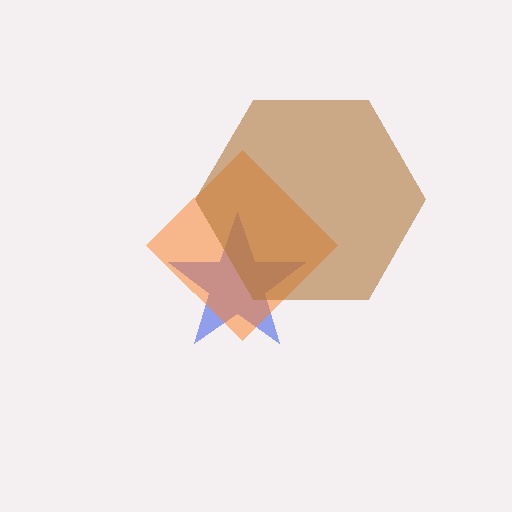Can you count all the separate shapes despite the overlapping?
Yes, there are 3 separate shapes.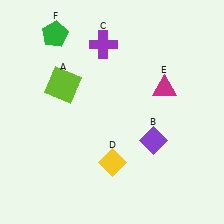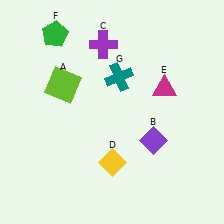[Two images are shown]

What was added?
A teal cross (G) was added in Image 2.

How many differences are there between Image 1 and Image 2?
There is 1 difference between the two images.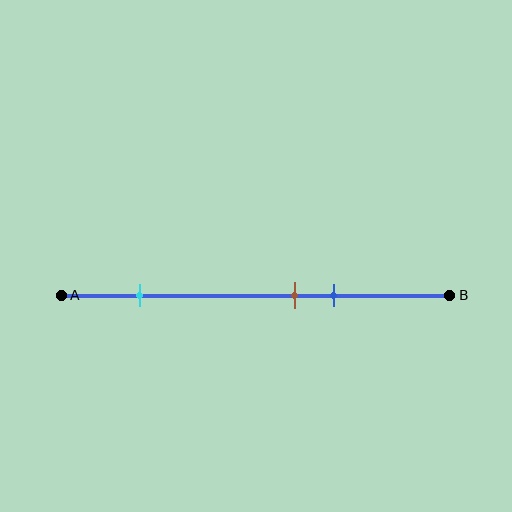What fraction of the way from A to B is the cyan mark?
The cyan mark is approximately 20% (0.2) of the way from A to B.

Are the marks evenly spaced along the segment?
No, the marks are not evenly spaced.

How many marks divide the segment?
There are 3 marks dividing the segment.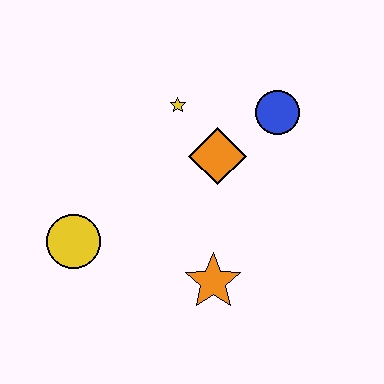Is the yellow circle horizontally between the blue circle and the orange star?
No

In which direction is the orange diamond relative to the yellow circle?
The orange diamond is to the right of the yellow circle.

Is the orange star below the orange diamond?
Yes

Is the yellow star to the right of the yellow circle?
Yes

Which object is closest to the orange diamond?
The yellow star is closest to the orange diamond.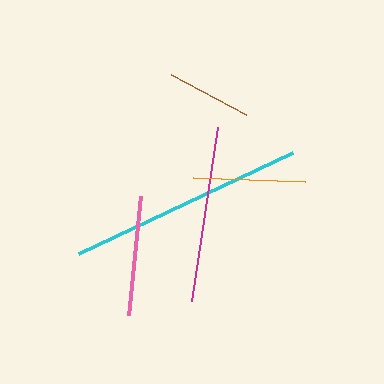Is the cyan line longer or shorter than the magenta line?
The cyan line is longer than the magenta line.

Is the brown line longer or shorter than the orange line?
The orange line is longer than the brown line.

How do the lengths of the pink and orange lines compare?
The pink and orange lines are approximately the same length.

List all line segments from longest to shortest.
From longest to shortest: cyan, magenta, pink, orange, brown.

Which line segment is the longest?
The cyan line is the longest at approximately 237 pixels.